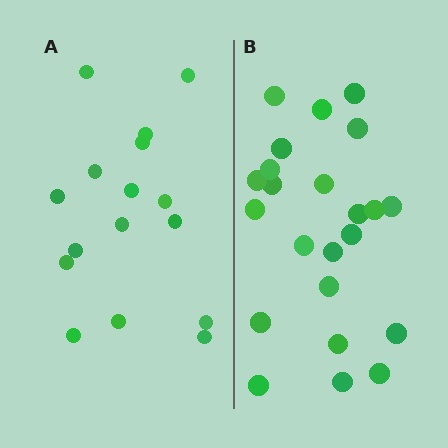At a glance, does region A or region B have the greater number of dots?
Region B (the right region) has more dots.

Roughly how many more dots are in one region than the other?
Region B has roughly 8 or so more dots than region A.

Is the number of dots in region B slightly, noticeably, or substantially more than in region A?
Region B has noticeably more, but not dramatically so. The ratio is roughly 1.4 to 1.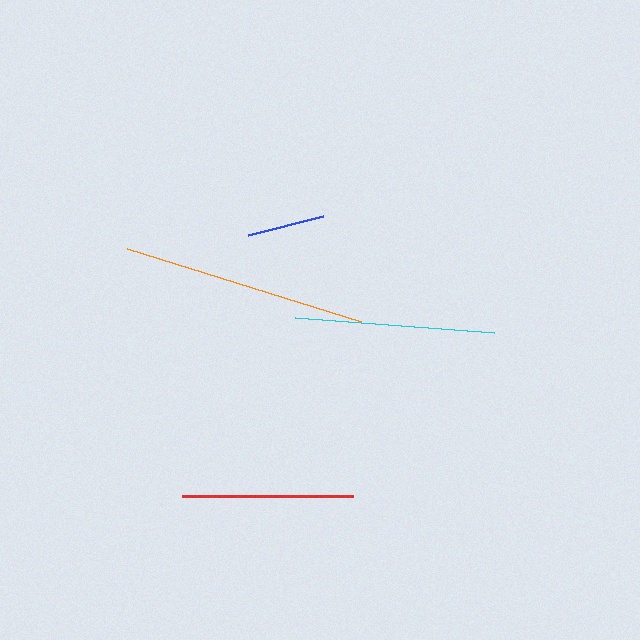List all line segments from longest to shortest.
From longest to shortest: orange, cyan, red, blue.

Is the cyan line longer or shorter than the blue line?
The cyan line is longer than the blue line.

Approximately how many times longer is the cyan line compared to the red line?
The cyan line is approximately 1.2 times the length of the red line.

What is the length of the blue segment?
The blue segment is approximately 77 pixels long.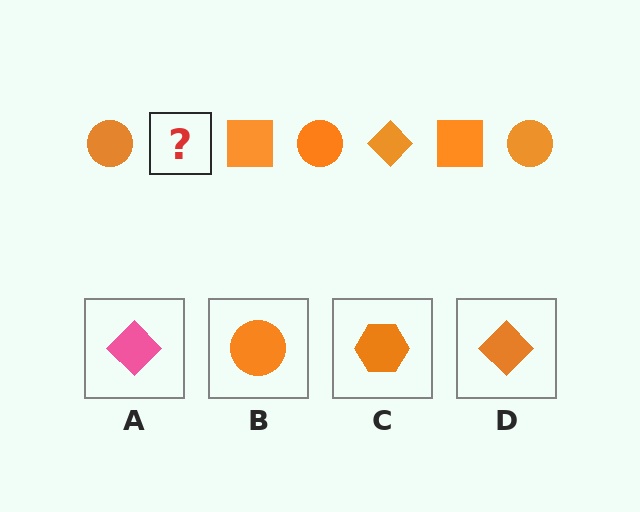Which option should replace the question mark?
Option D.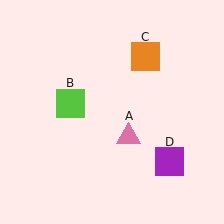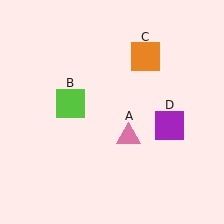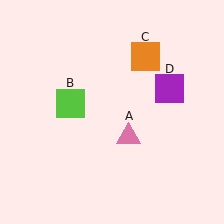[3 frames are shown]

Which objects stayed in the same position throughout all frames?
Pink triangle (object A) and lime square (object B) and orange square (object C) remained stationary.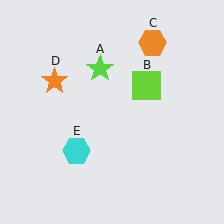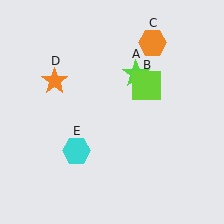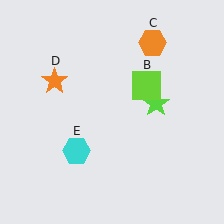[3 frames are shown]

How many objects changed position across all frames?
1 object changed position: lime star (object A).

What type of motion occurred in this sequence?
The lime star (object A) rotated clockwise around the center of the scene.